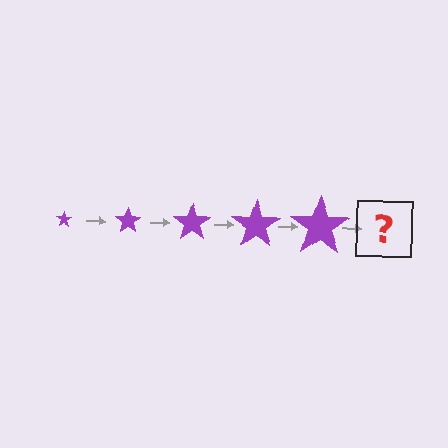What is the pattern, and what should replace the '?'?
The pattern is that the star gets progressively larger each step. The '?' should be a purple star, larger than the previous one.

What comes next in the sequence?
The next element should be a purple star, larger than the previous one.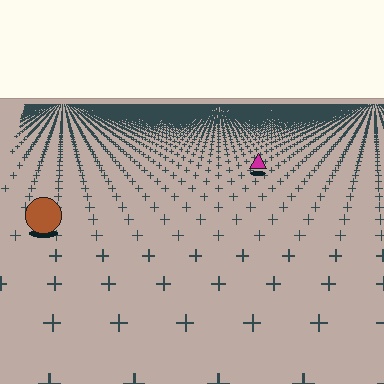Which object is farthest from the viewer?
The magenta triangle is farthest from the viewer. It appears smaller and the ground texture around it is denser.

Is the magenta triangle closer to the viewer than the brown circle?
No. The brown circle is closer — you can tell from the texture gradient: the ground texture is coarser near it.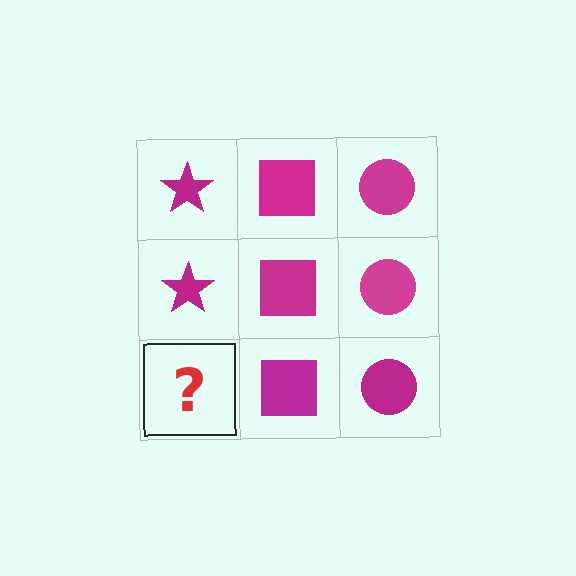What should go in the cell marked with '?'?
The missing cell should contain a magenta star.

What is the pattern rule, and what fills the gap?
The rule is that each column has a consistent shape. The gap should be filled with a magenta star.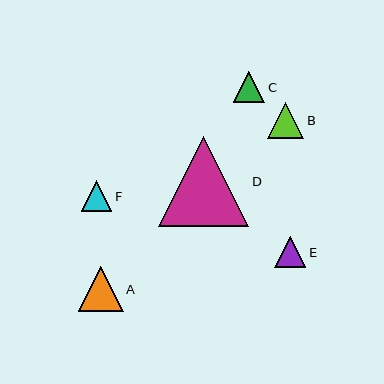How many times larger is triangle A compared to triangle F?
Triangle A is approximately 1.5 times the size of triangle F.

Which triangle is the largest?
Triangle D is the largest with a size of approximately 90 pixels.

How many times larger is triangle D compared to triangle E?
Triangle D is approximately 2.9 times the size of triangle E.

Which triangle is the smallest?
Triangle F is the smallest with a size of approximately 30 pixels.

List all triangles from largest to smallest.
From largest to smallest: D, A, B, C, E, F.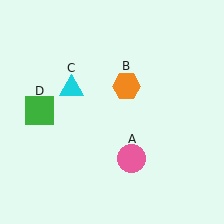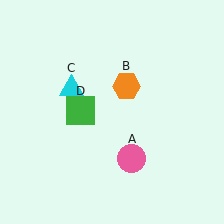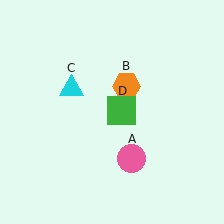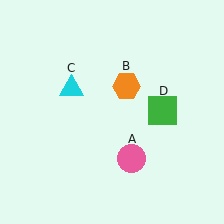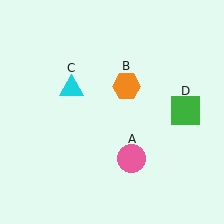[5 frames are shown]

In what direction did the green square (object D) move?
The green square (object D) moved right.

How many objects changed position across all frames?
1 object changed position: green square (object D).